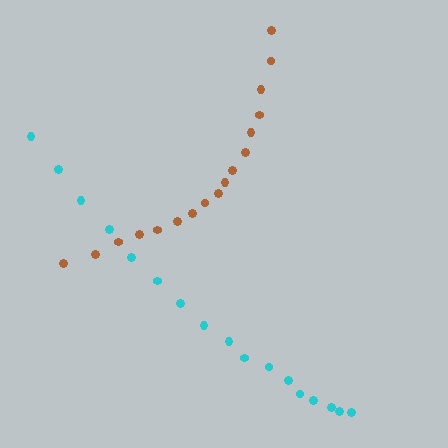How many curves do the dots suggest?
There are 2 distinct paths.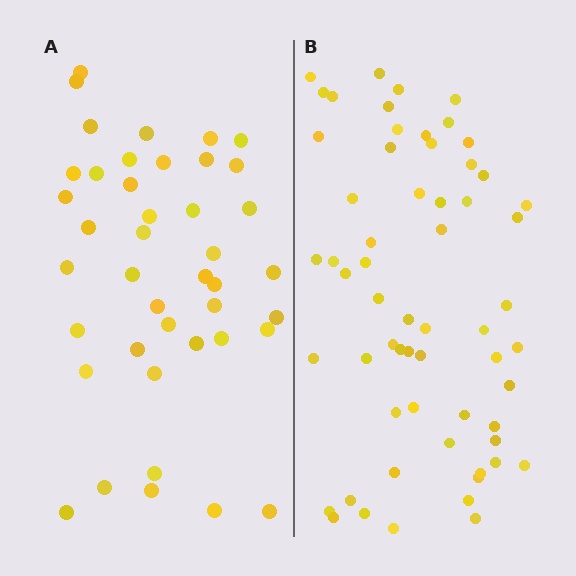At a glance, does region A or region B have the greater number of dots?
Region B (the right region) has more dots.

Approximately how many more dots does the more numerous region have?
Region B has approximately 20 more dots than region A.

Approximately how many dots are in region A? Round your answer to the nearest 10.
About 40 dots. (The exact count is 42, which rounds to 40.)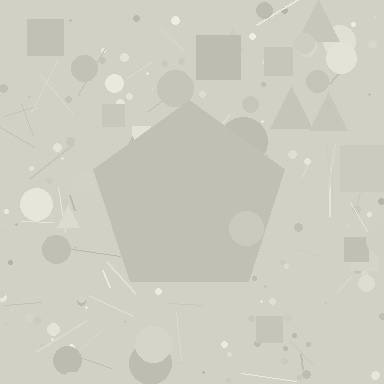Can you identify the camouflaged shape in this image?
The camouflaged shape is a pentagon.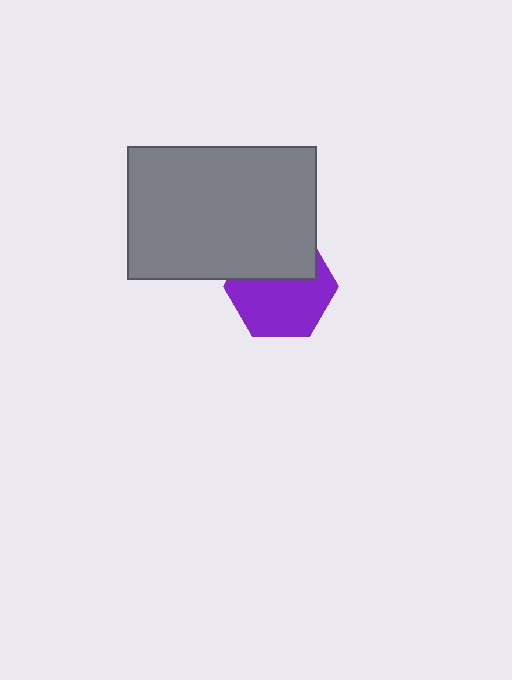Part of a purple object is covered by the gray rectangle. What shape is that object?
It is a hexagon.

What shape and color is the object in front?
The object in front is a gray rectangle.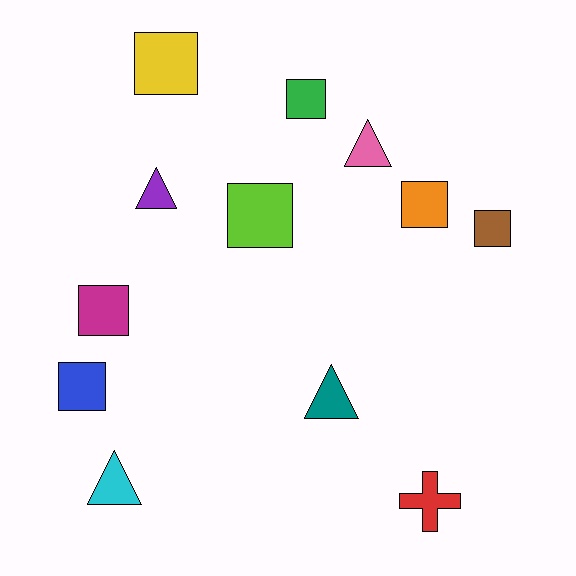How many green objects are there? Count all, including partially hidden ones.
There is 1 green object.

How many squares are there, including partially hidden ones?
There are 7 squares.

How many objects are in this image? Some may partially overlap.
There are 12 objects.